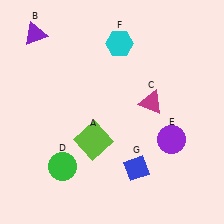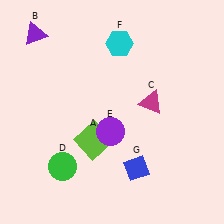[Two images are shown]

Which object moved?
The purple circle (E) moved left.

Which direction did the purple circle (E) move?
The purple circle (E) moved left.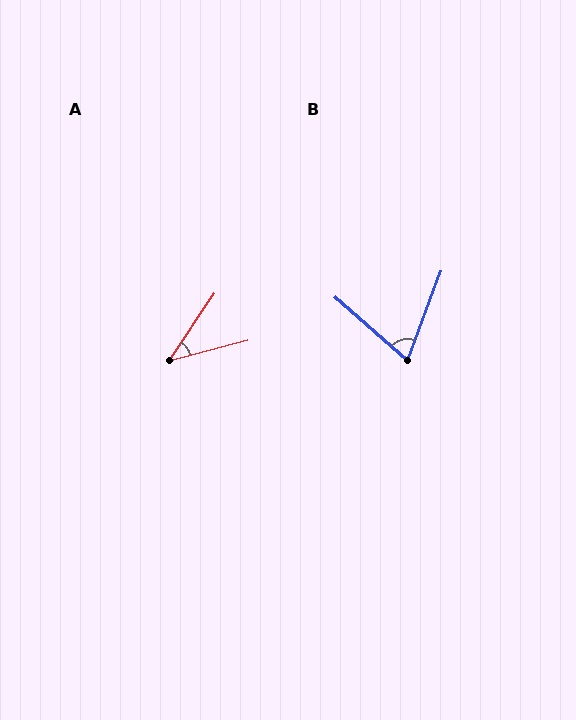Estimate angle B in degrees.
Approximately 69 degrees.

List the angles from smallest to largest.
A (42°), B (69°).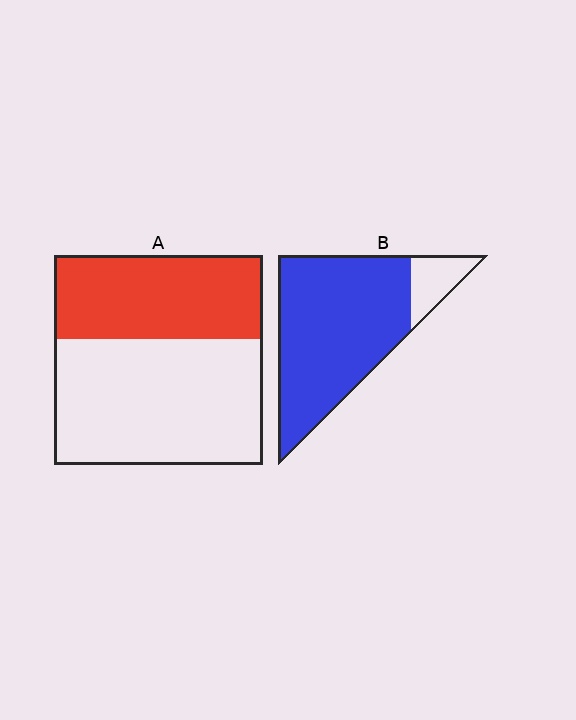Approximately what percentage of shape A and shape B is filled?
A is approximately 40% and B is approximately 85%.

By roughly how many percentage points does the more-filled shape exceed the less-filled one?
By roughly 45 percentage points (B over A).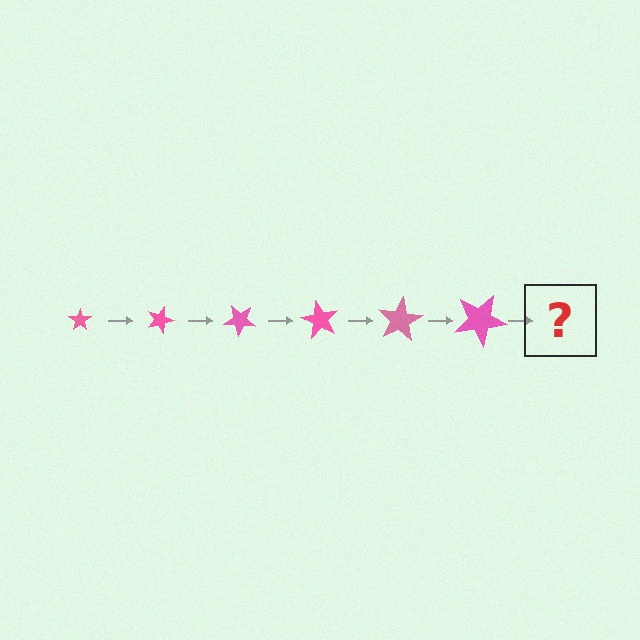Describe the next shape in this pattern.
It should be a star, larger than the previous one and rotated 120 degrees from the start.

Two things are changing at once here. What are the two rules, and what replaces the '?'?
The two rules are that the star grows larger each step and it rotates 20 degrees each step. The '?' should be a star, larger than the previous one and rotated 120 degrees from the start.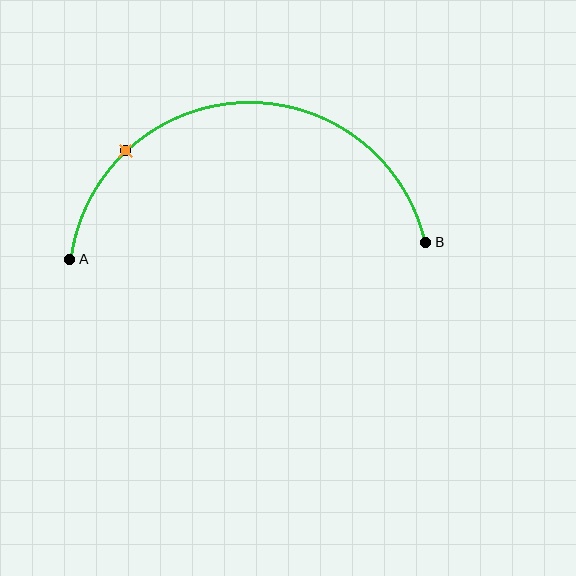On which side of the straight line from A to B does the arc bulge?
The arc bulges above the straight line connecting A and B.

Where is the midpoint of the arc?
The arc midpoint is the point on the curve farthest from the straight line joining A and B. It sits above that line.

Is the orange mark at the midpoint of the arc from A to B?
No. The orange mark lies on the arc but is closer to endpoint A. The arc midpoint would be at the point on the curve equidistant along the arc from both A and B.